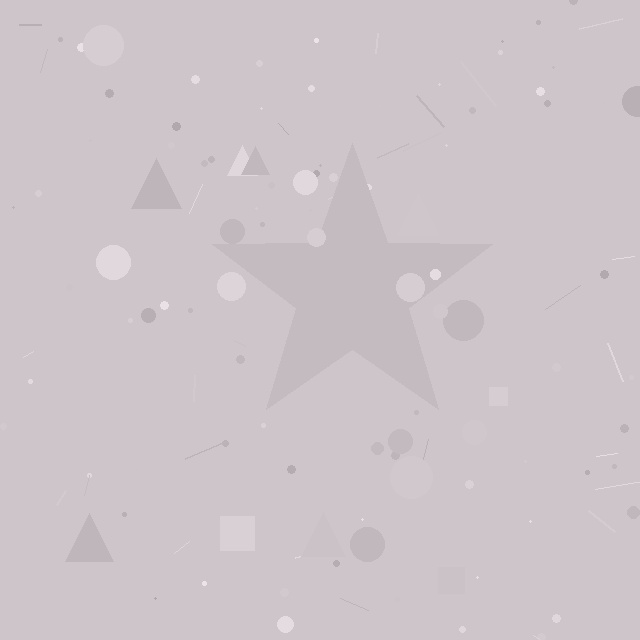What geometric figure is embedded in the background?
A star is embedded in the background.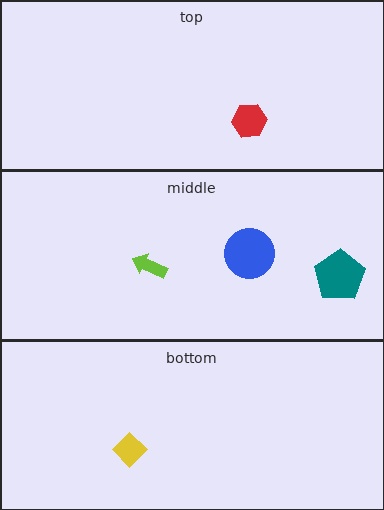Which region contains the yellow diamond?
The bottom region.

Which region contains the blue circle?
The middle region.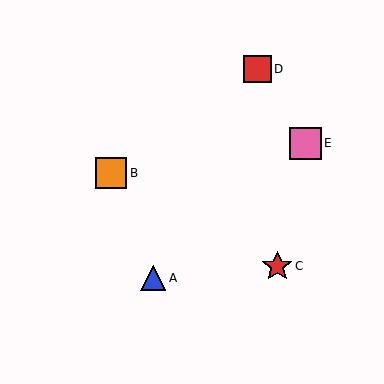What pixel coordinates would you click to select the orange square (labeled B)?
Click at (111, 173) to select the orange square B.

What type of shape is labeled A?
Shape A is a blue triangle.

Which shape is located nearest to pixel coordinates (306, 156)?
The pink square (labeled E) at (306, 143) is nearest to that location.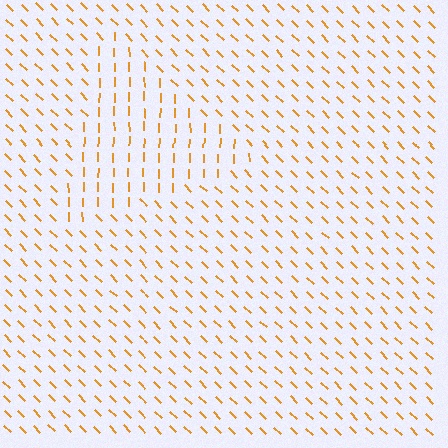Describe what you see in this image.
The image is filled with small orange line segments. A triangle region in the image has lines oriented differently from the surrounding lines, creating a visible texture boundary.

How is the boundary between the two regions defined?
The boundary is defined purely by a change in line orientation (approximately 45 degrees difference). All lines are the same color and thickness.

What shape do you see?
I see a triangle.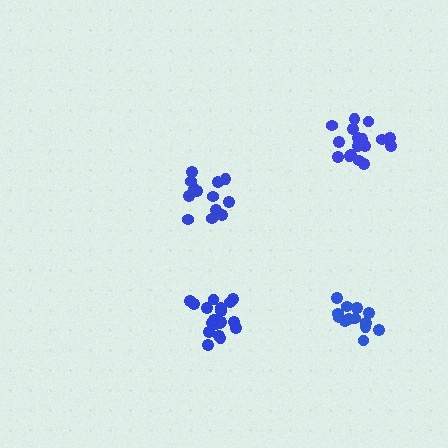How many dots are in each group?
Group 1: 13 dots, Group 2: 17 dots, Group 3: 13 dots, Group 4: 19 dots (62 total).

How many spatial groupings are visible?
There are 4 spatial groupings.